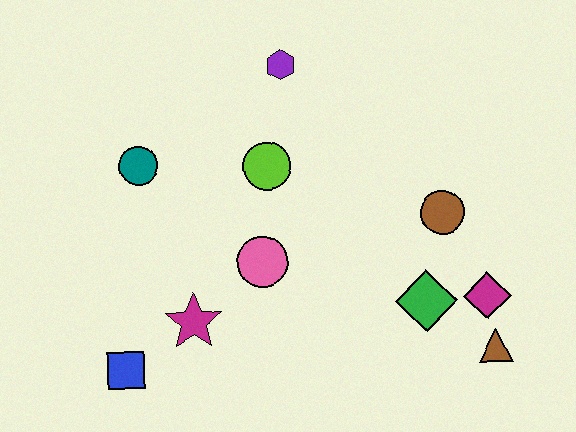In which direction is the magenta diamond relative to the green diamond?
The magenta diamond is to the right of the green diamond.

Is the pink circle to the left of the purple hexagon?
Yes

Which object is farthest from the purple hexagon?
The brown triangle is farthest from the purple hexagon.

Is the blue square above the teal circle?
No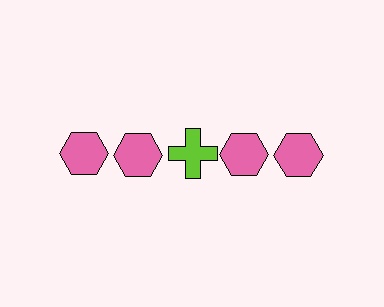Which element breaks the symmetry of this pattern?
The lime cross in the top row, center column breaks the symmetry. All other shapes are pink hexagons.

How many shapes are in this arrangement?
There are 5 shapes arranged in a grid pattern.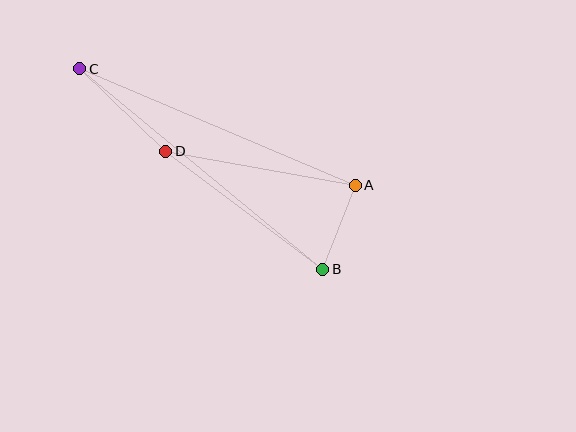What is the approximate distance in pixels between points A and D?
The distance between A and D is approximately 193 pixels.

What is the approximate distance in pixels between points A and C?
The distance between A and C is approximately 299 pixels.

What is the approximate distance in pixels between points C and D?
The distance between C and D is approximately 119 pixels.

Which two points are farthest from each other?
Points B and C are farthest from each other.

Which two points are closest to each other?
Points A and B are closest to each other.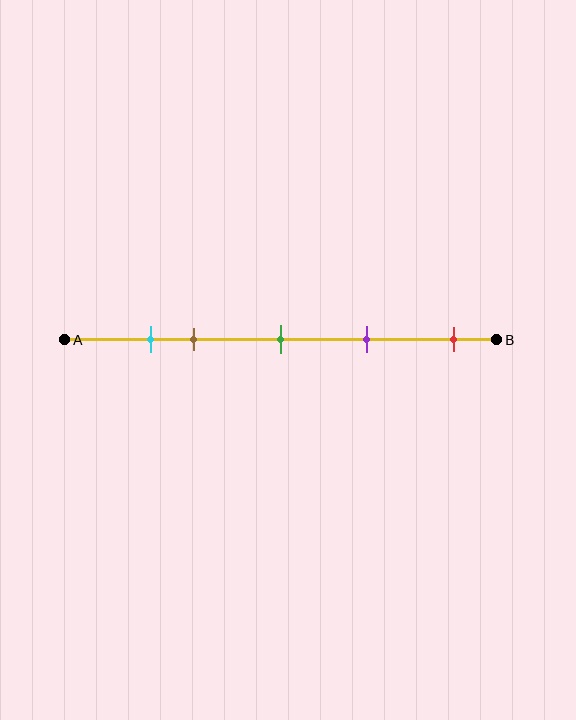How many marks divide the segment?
There are 5 marks dividing the segment.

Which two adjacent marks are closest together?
The cyan and brown marks are the closest adjacent pair.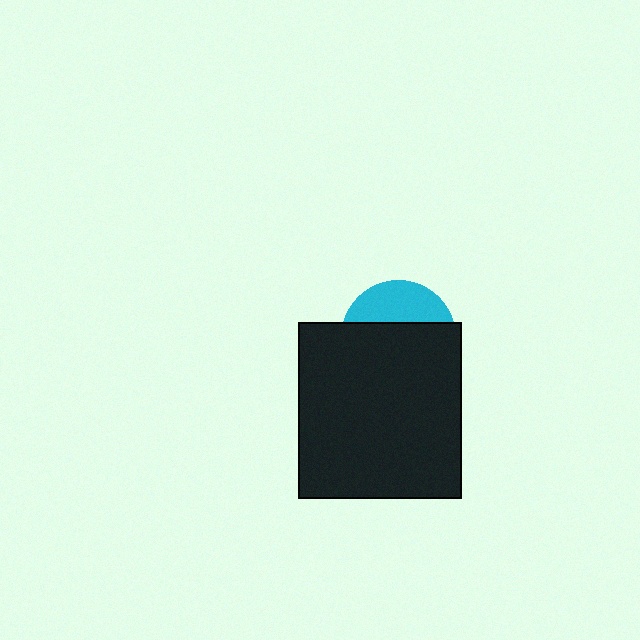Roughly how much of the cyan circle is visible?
A small part of it is visible (roughly 33%).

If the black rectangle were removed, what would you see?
You would see the complete cyan circle.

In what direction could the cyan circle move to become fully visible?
The cyan circle could move up. That would shift it out from behind the black rectangle entirely.